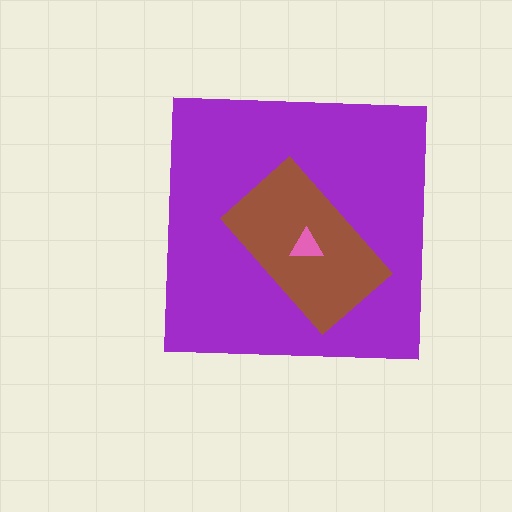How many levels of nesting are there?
3.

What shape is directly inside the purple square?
The brown rectangle.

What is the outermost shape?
The purple square.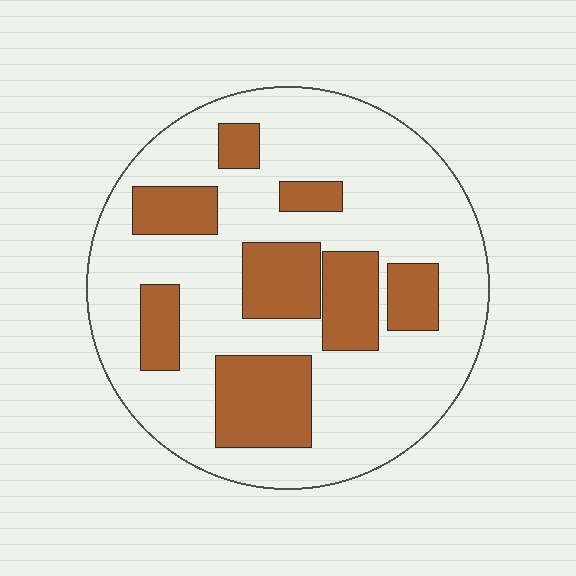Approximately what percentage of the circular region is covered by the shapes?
Approximately 30%.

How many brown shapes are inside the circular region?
8.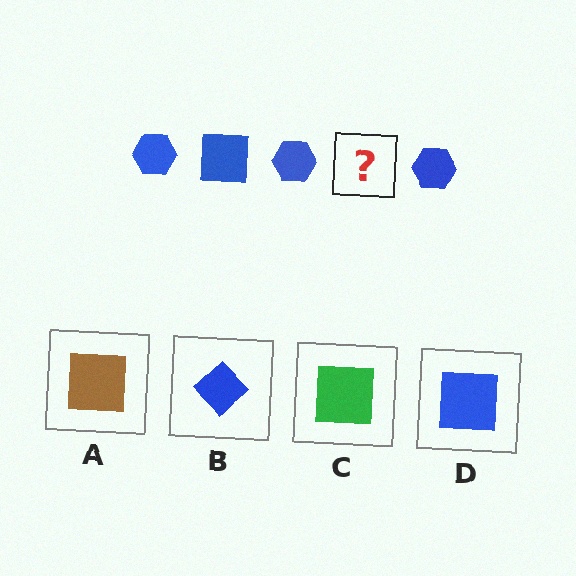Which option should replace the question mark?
Option D.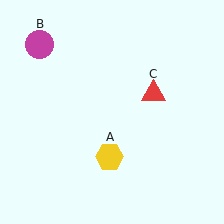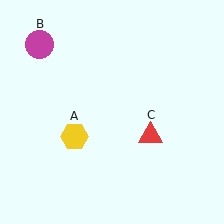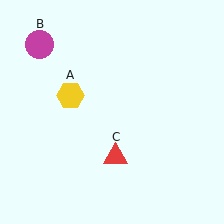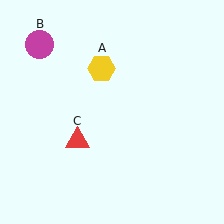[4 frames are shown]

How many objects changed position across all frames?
2 objects changed position: yellow hexagon (object A), red triangle (object C).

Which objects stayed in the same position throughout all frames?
Magenta circle (object B) remained stationary.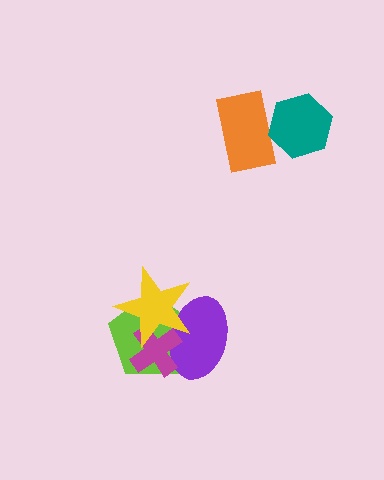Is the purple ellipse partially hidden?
Yes, it is partially covered by another shape.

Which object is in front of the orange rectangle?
The teal hexagon is in front of the orange rectangle.